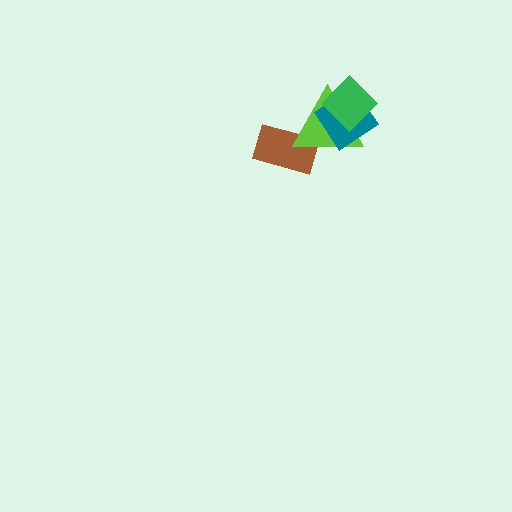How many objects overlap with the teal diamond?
2 objects overlap with the teal diamond.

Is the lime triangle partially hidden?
Yes, it is partially covered by another shape.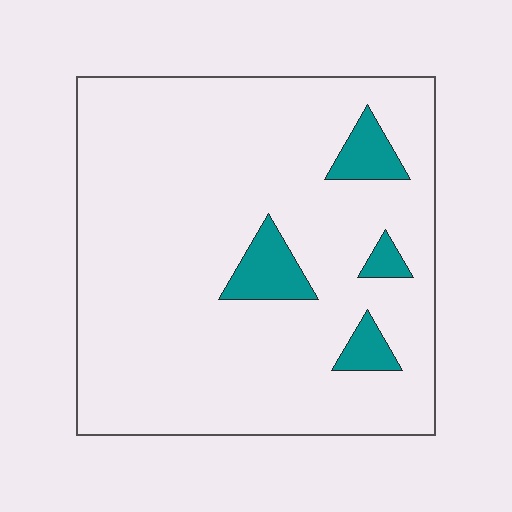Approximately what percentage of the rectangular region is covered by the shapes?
Approximately 10%.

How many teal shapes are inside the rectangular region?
4.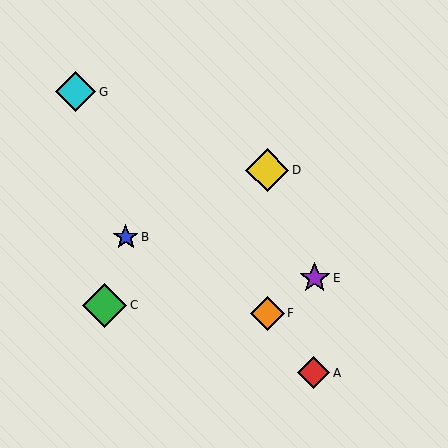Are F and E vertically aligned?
No, F is at x≈267 and E is at x≈315.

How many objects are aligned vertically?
2 objects (D, F) are aligned vertically.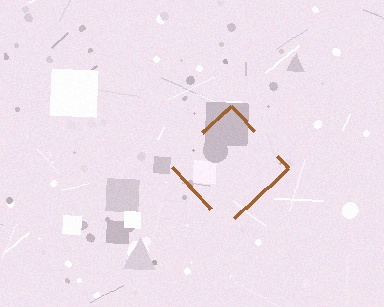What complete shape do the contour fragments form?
The contour fragments form a diamond.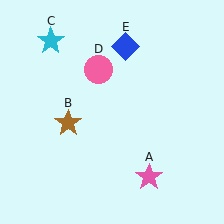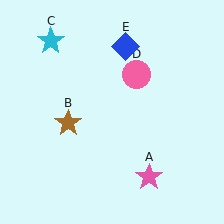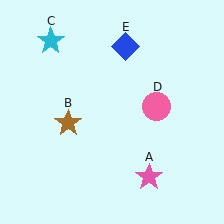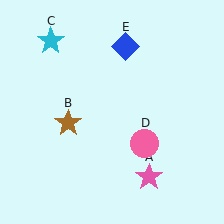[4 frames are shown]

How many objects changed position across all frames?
1 object changed position: pink circle (object D).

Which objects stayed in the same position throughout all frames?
Pink star (object A) and brown star (object B) and cyan star (object C) and blue diamond (object E) remained stationary.